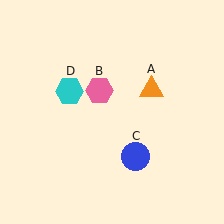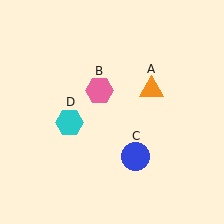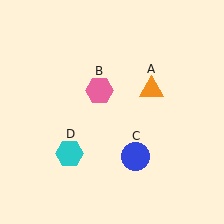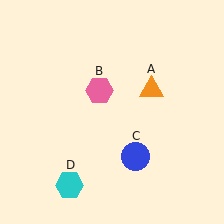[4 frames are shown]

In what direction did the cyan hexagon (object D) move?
The cyan hexagon (object D) moved down.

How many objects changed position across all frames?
1 object changed position: cyan hexagon (object D).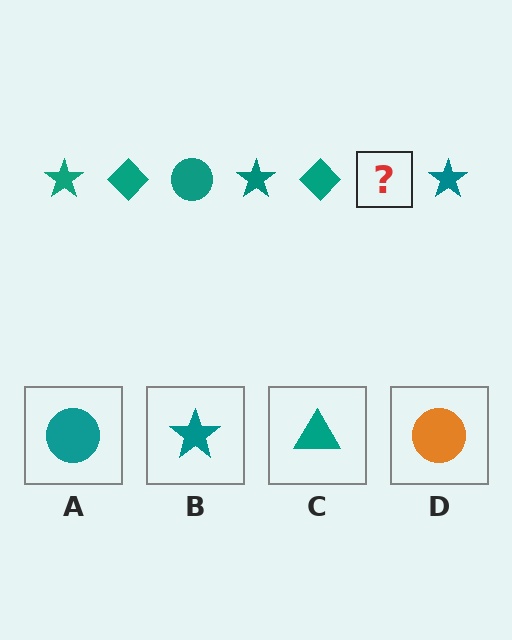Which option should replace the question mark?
Option A.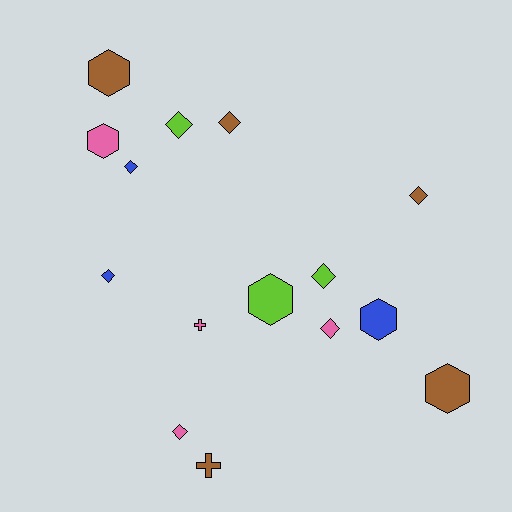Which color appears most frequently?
Brown, with 5 objects.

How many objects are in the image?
There are 15 objects.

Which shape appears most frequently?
Diamond, with 8 objects.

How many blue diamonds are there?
There are 2 blue diamonds.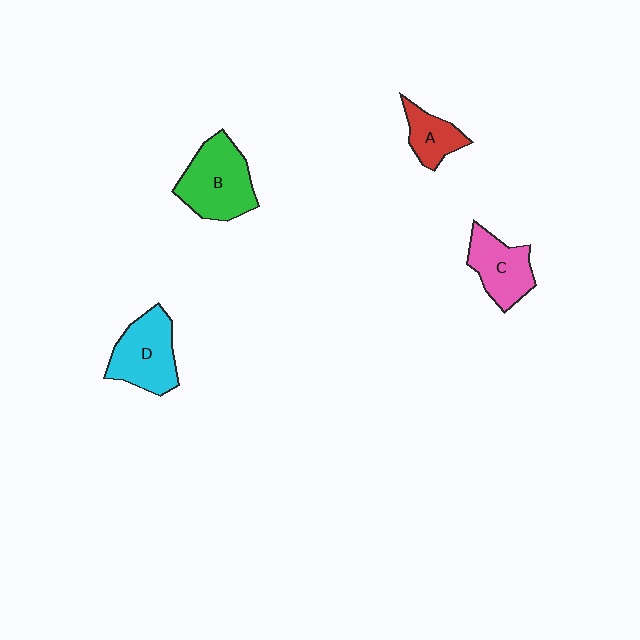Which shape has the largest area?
Shape B (green).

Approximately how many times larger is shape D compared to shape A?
Approximately 1.8 times.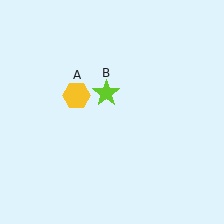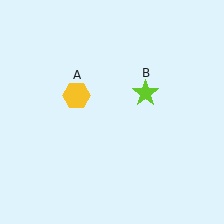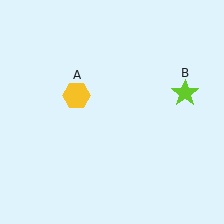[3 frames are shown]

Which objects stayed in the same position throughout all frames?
Yellow hexagon (object A) remained stationary.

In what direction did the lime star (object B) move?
The lime star (object B) moved right.